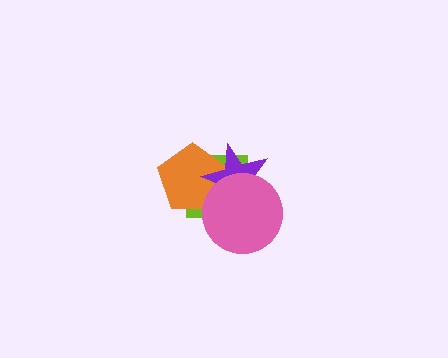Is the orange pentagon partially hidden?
Yes, it is partially covered by another shape.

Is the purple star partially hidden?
Yes, it is partially covered by another shape.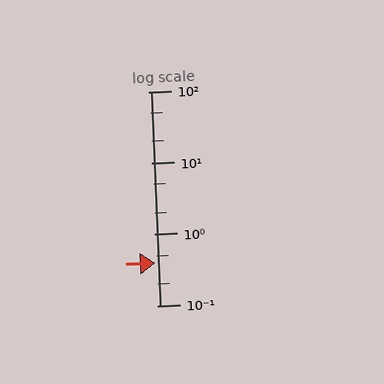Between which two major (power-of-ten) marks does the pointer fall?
The pointer is between 0.1 and 1.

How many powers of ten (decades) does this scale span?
The scale spans 3 decades, from 0.1 to 100.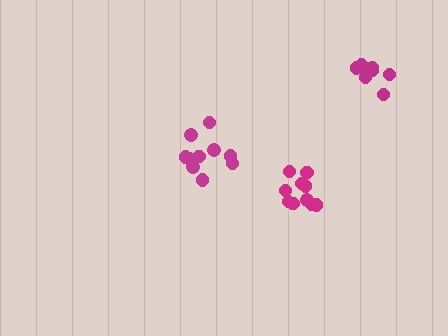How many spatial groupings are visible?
There are 3 spatial groupings.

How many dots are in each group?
Group 1: 10 dots, Group 2: 9 dots, Group 3: 10 dots (29 total).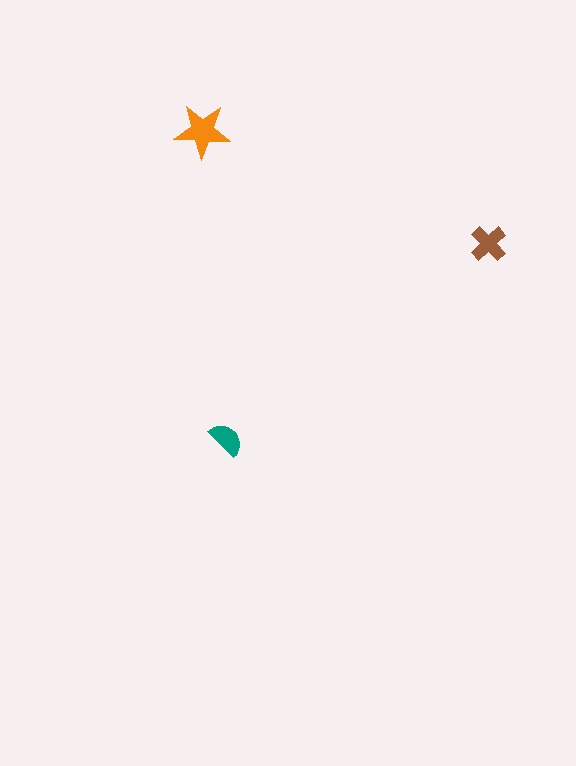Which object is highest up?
The orange star is topmost.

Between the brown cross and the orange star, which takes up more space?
The orange star.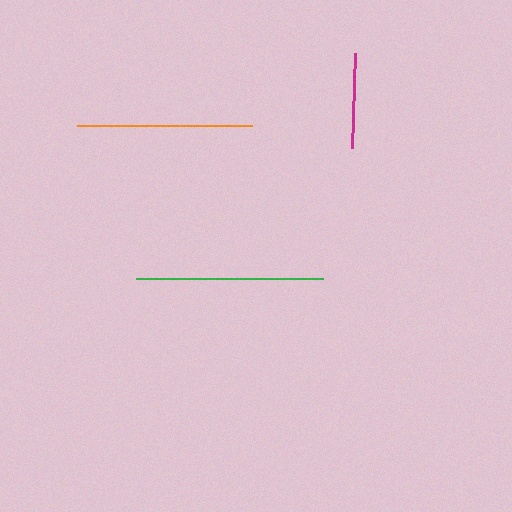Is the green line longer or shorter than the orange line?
The green line is longer than the orange line.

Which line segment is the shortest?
The magenta line is the shortest at approximately 96 pixels.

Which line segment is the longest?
The green line is the longest at approximately 187 pixels.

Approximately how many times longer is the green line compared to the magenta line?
The green line is approximately 2.0 times the length of the magenta line.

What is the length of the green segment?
The green segment is approximately 187 pixels long.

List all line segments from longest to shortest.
From longest to shortest: green, orange, magenta.